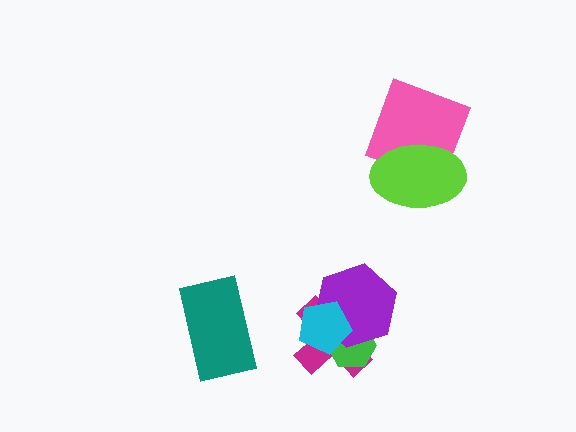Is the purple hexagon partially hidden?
Yes, it is partially covered by another shape.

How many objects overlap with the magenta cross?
3 objects overlap with the magenta cross.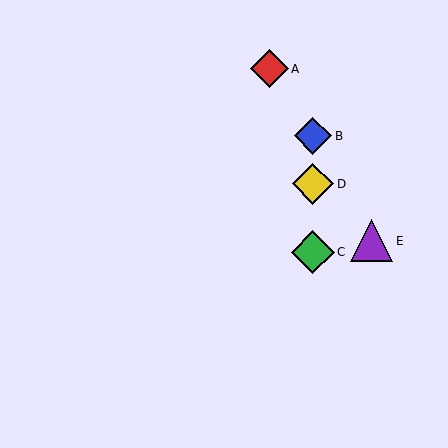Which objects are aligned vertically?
Objects B, C, D are aligned vertically.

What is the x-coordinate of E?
Object E is at x≈372.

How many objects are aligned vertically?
3 objects (B, C, D) are aligned vertically.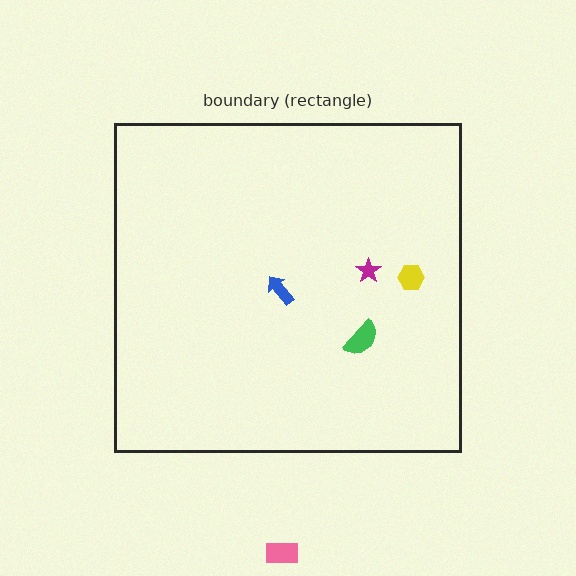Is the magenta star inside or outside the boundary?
Inside.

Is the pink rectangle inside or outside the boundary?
Outside.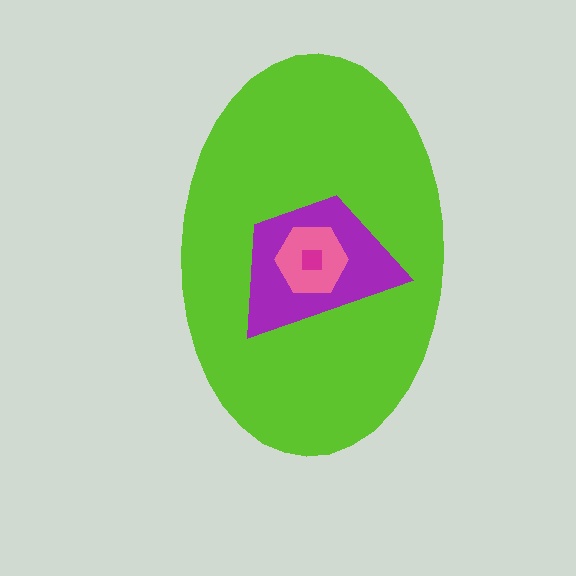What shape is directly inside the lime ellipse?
The purple trapezoid.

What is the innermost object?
The magenta square.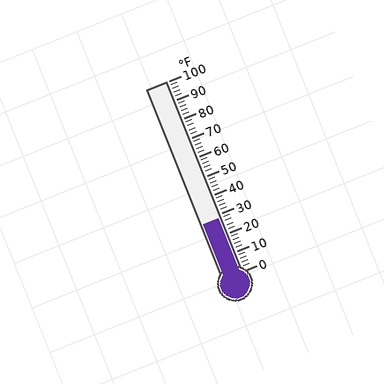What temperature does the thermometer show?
The thermometer shows approximately 28°F.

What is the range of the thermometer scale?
The thermometer scale ranges from 0°F to 100°F.